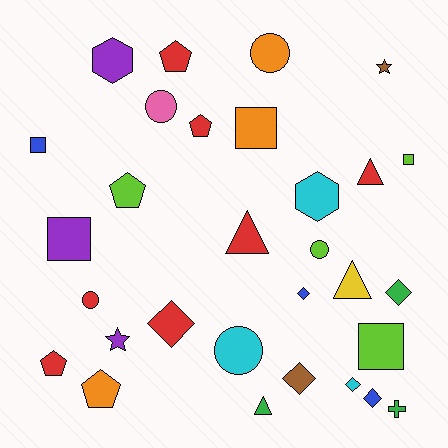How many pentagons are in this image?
There are 5 pentagons.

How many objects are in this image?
There are 30 objects.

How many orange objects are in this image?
There are 3 orange objects.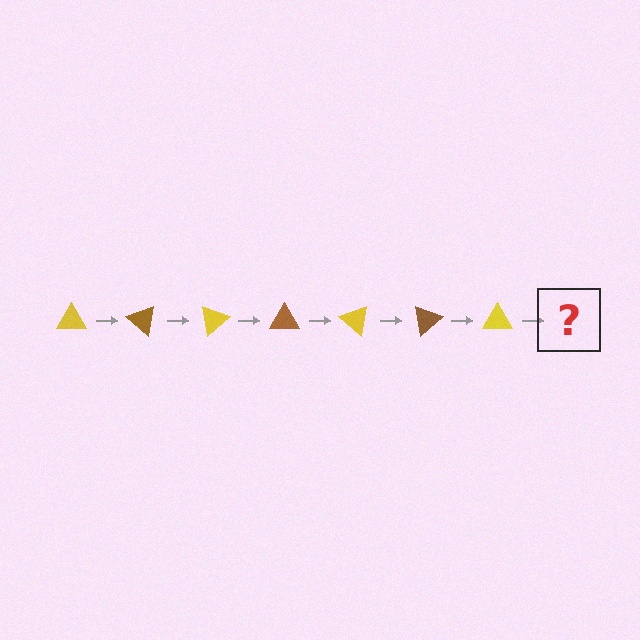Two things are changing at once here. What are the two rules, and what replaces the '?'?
The two rules are that it rotates 40 degrees each step and the color cycles through yellow and brown. The '?' should be a brown triangle, rotated 280 degrees from the start.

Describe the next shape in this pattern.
It should be a brown triangle, rotated 280 degrees from the start.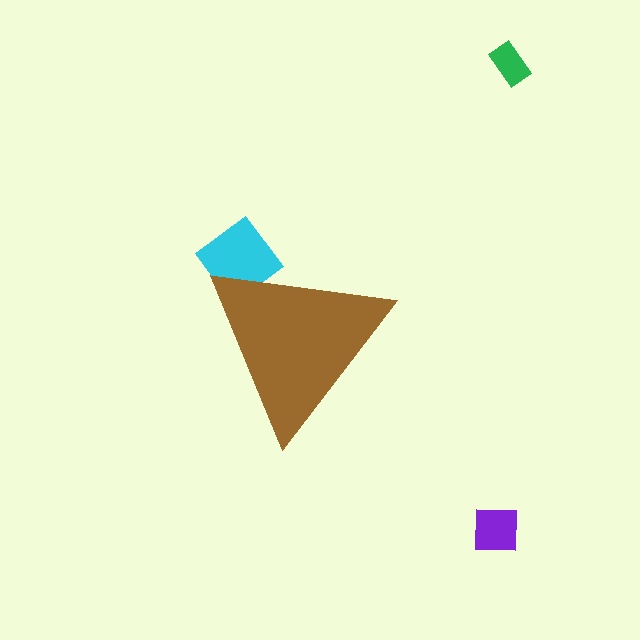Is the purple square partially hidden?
No, the purple square is fully visible.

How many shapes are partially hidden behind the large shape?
1 shape is partially hidden.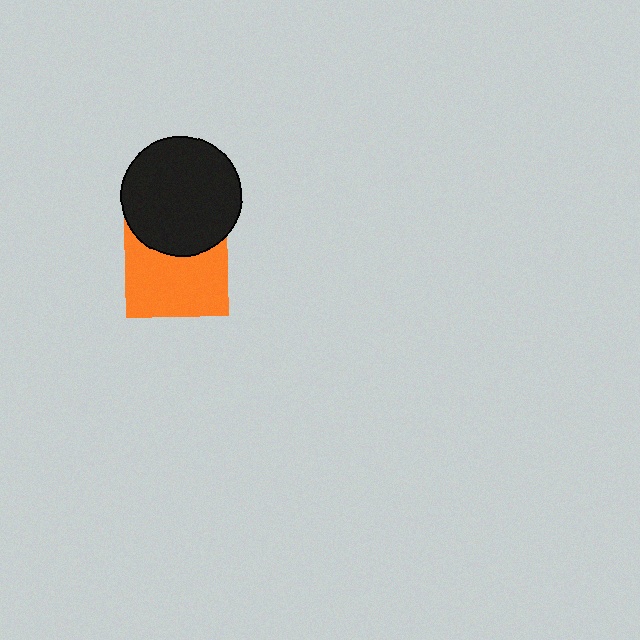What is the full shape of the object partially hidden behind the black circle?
The partially hidden object is an orange square.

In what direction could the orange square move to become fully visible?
The orange square could move down. That would shift it out from behind the black circle entirely.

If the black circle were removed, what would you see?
You would see the complete orange square.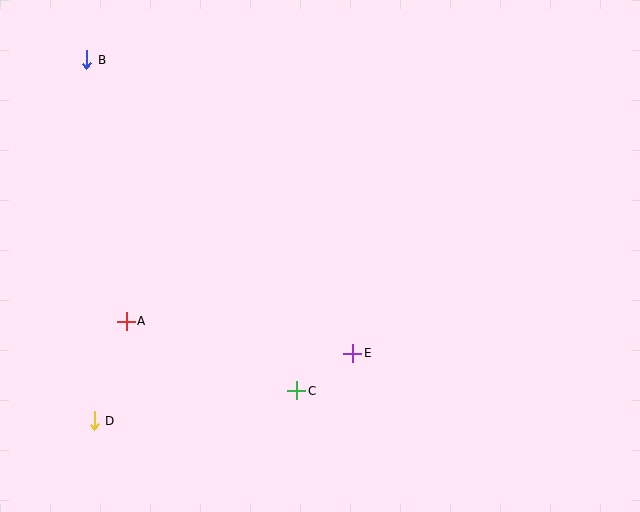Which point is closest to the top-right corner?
Point E is closest to the top-right corner.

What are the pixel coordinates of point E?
Point E is at (353, 353).